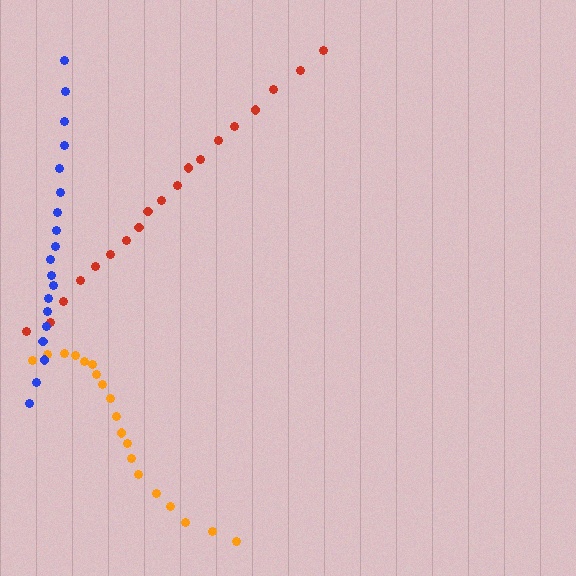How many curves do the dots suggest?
There are 3 distinct paths.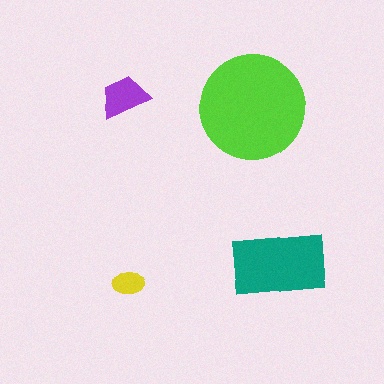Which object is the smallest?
The yellow ellipse.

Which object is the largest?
The lime circle.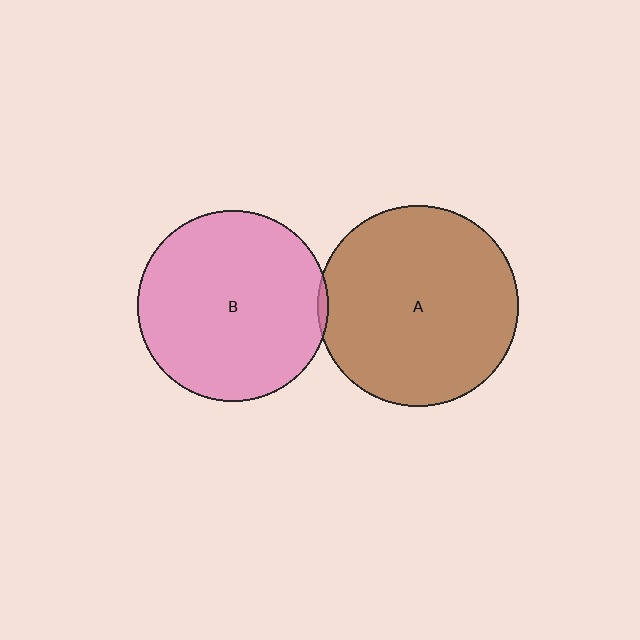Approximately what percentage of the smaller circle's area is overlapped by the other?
Approximately 5%.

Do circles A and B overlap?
Yes.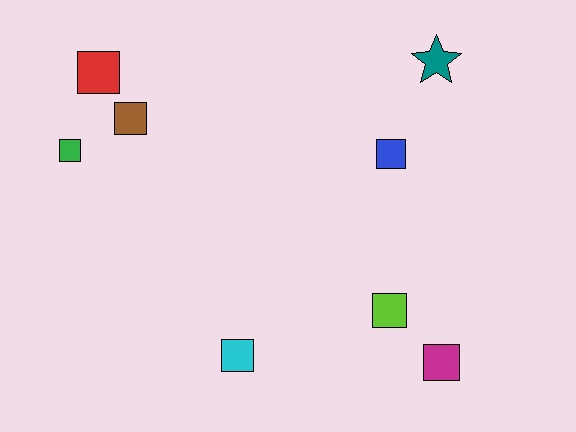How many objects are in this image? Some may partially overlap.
There are 8 objects.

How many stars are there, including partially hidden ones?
There is 1 star.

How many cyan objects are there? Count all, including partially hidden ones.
There is 1 cyan object.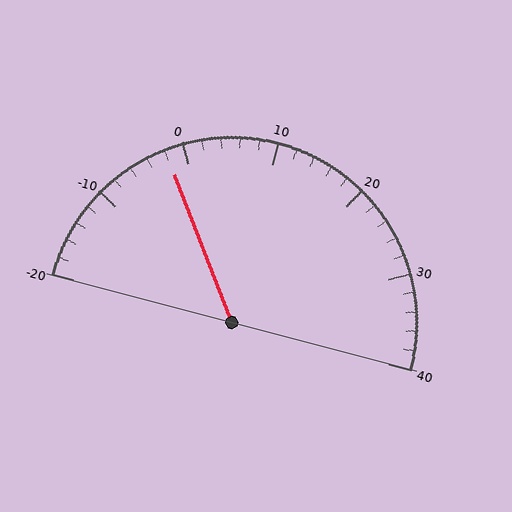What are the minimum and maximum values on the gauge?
The gauge ranges from -20 to 40.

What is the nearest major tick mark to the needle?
The nearest major tick mark is 0.